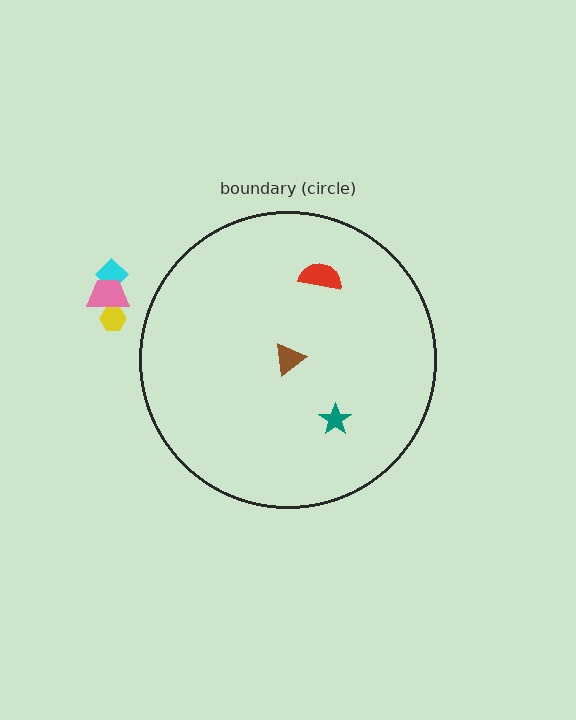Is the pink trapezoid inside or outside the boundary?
Outside.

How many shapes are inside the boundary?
3 inside, 3 outside.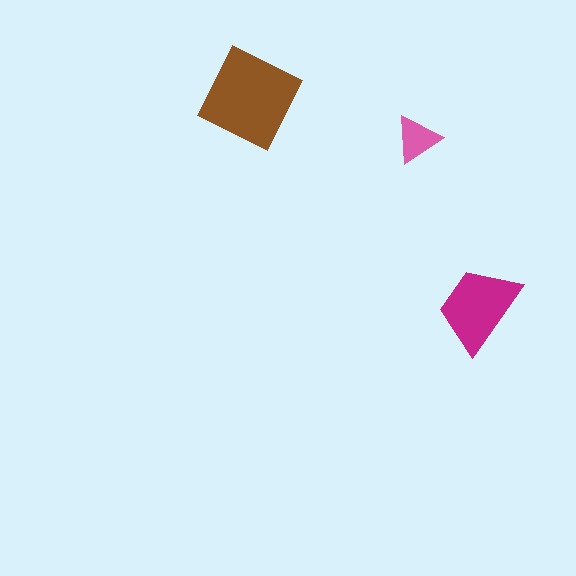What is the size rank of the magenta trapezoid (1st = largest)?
2nd.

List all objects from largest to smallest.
The brown diamond, the magenta trapezoid, the pink triangle.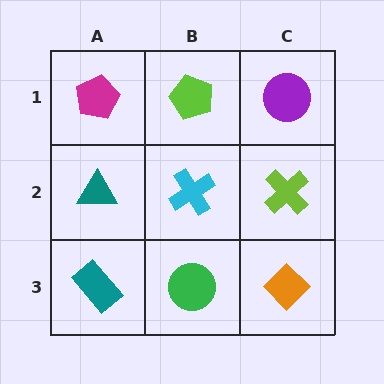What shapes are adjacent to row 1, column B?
A cyan cross (row 2, column B), a magenta pentagon (row 1, column A), a purple circle (row 1, column C).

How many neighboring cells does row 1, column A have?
2.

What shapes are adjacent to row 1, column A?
A teal triangle (row 2, column A), a lime pentagon (row 1, column B).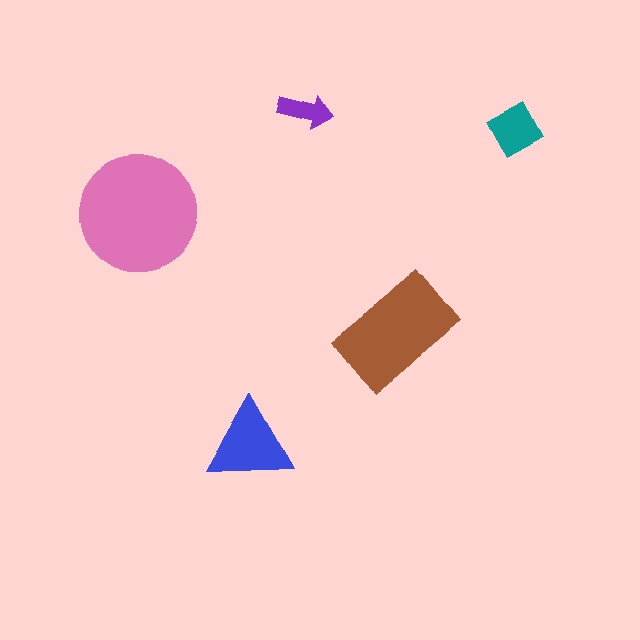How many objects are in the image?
There are 5 objects in the image.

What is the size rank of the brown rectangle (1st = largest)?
2nd.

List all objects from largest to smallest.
The pink circle, the brown rectangle, the blue triangle, the teal square, the purple arrow.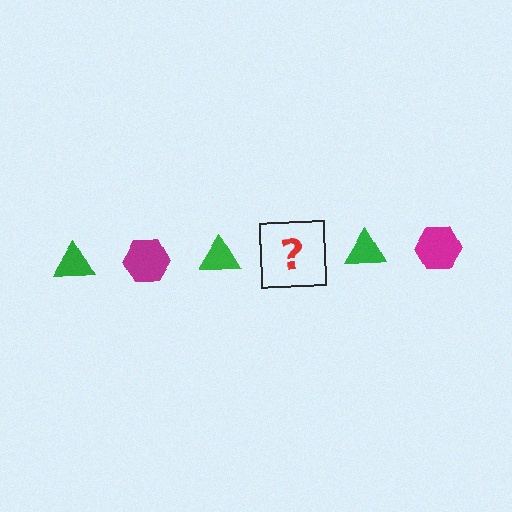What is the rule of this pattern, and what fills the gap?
The rule is that the pattern alternates between green triangle and magenta hexagon. The gap should be filled with a magenta hexagon.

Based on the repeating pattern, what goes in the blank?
The blank should be a magenta hexagon.